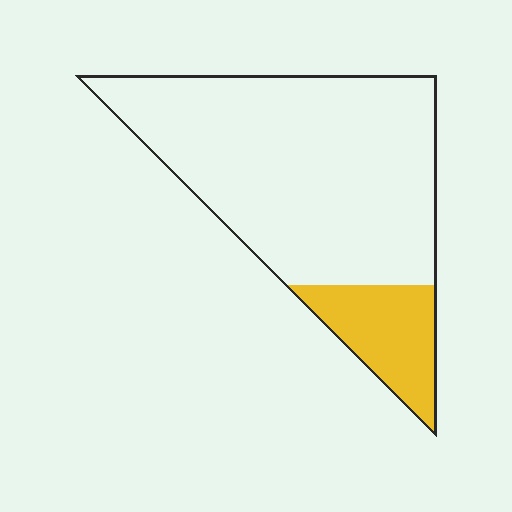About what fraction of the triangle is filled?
About one sixth (1/6).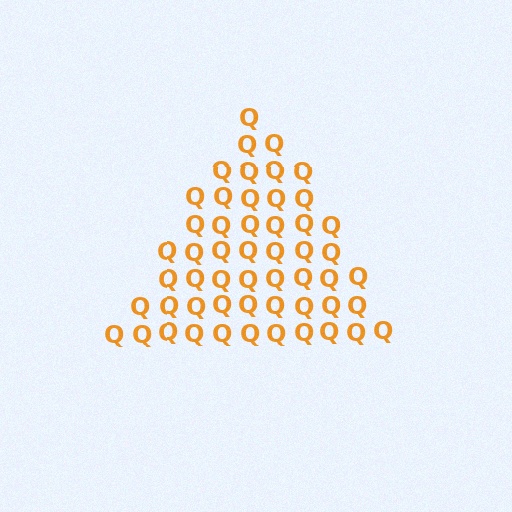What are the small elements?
The small elements are letter Q's.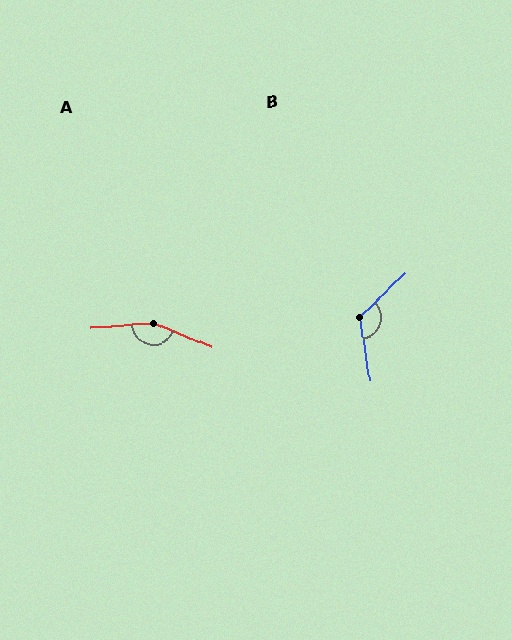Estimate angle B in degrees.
Approximately 125 degrees.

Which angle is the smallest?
B, at approximately 125 degrees.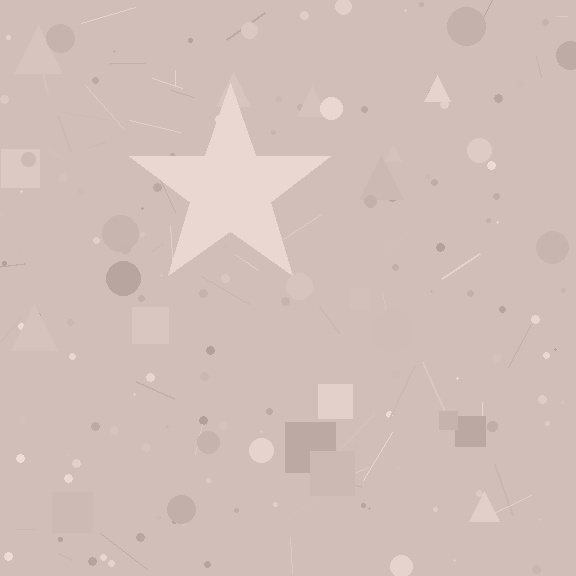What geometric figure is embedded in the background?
A star is embedded in the background.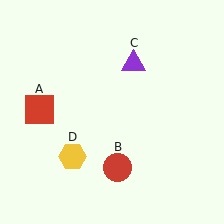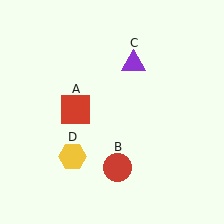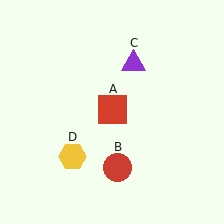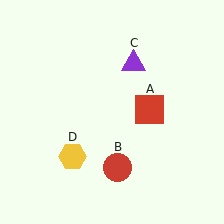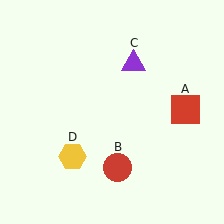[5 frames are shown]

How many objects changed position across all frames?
1 object changed position: red square (object A).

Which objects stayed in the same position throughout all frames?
Red circle (object B) and purple triangle (object C) and yellow hexagon (object D) remained stationary.